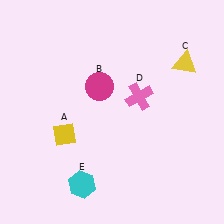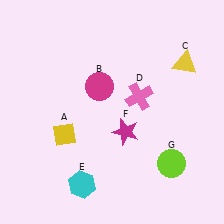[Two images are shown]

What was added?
A magenta star (F), a lime circle (G) were added in Image 2.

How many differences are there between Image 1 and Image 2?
There are 2 differences between the two images.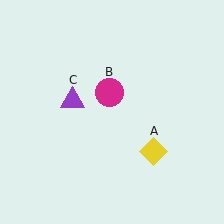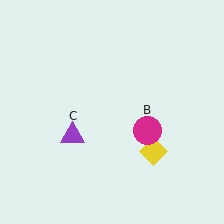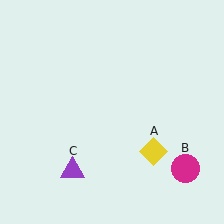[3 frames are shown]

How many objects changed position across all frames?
2 objects changed position: magenta circle (object B), purple triangle (object C).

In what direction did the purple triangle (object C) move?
The purple triangle (object C) moved down.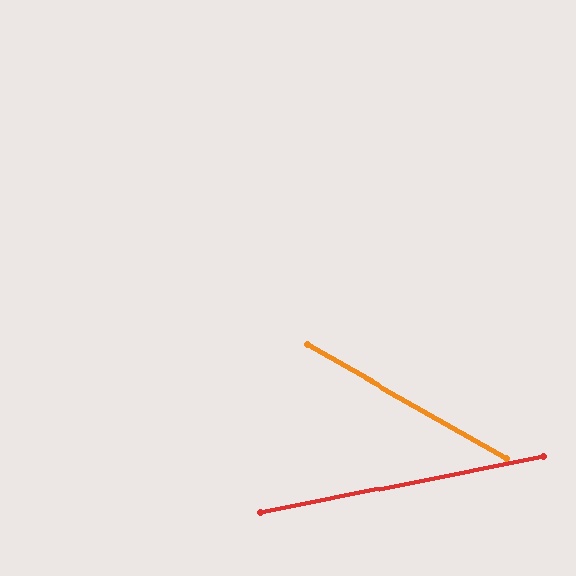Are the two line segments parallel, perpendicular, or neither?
Neither parallel nor perpendicular — they differ by about 41°.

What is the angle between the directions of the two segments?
Approximately 41 degrees.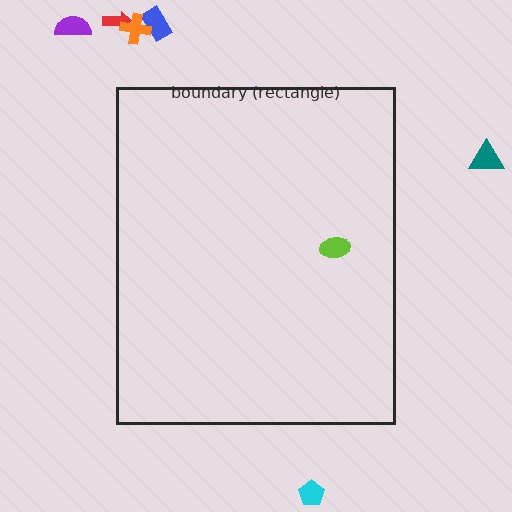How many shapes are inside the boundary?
1 inside, 6 outside.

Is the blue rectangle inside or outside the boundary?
Outside.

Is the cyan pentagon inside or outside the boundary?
Outside.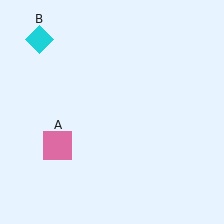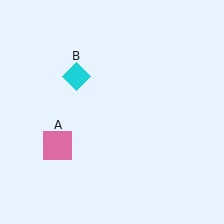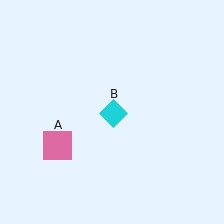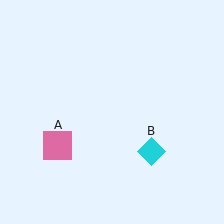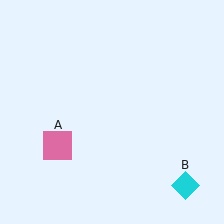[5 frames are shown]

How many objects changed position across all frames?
1 object changed position: cyan diamond (object B).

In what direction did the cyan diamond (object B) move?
The cyan diamond (object B) moved down and to the right.